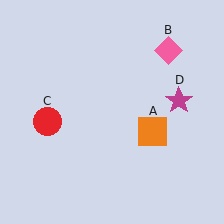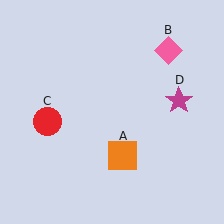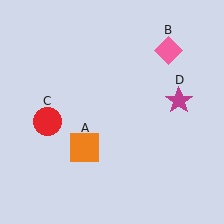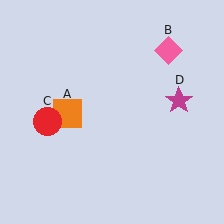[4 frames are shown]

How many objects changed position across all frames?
1 object changed position: orange square (object A).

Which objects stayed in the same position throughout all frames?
Pink diamond (object B) and red circle (object C) and magenta star (object D) remained stationary.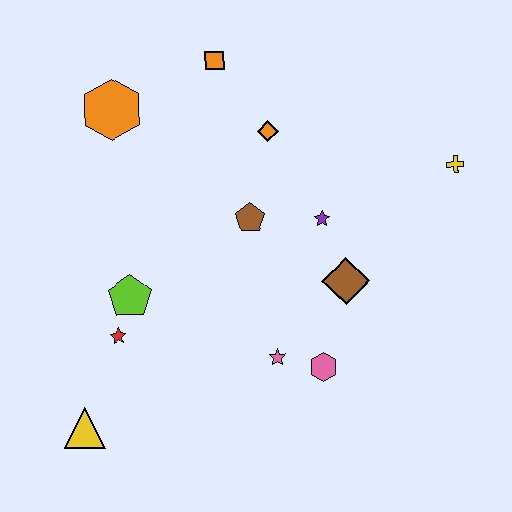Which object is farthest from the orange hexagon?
The yellow cross is farthest from the orange hexagon.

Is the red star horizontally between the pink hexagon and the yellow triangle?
Yes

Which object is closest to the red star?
The lime pentagon is closest to the red star.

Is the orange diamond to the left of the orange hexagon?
No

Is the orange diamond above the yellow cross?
Yes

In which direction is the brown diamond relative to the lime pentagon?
The brown diamond is to the right of the lime pentagon.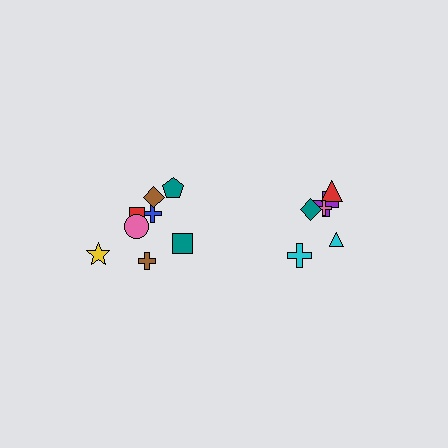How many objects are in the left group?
There are 8 objects.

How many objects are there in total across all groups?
There are 14 objects.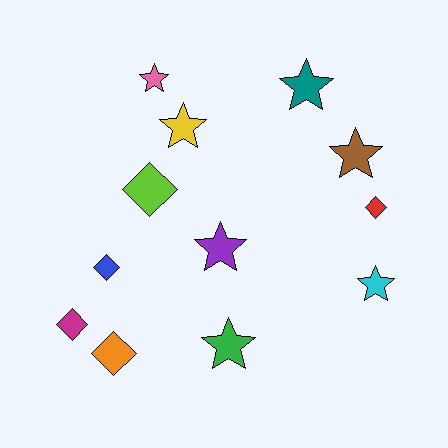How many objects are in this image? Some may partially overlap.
There are 12 objects.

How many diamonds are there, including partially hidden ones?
There are 5 diamonds.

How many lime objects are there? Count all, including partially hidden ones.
There is 1 lime object.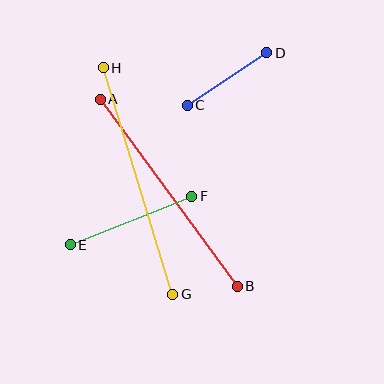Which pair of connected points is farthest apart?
Points G and H are farthest apart.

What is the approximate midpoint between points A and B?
The midpoint is at approximately (169, 193) pixels.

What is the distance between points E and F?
The distance is approximately 131 pixels.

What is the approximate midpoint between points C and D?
The midpoint is at approximately (227, 79) pixels.